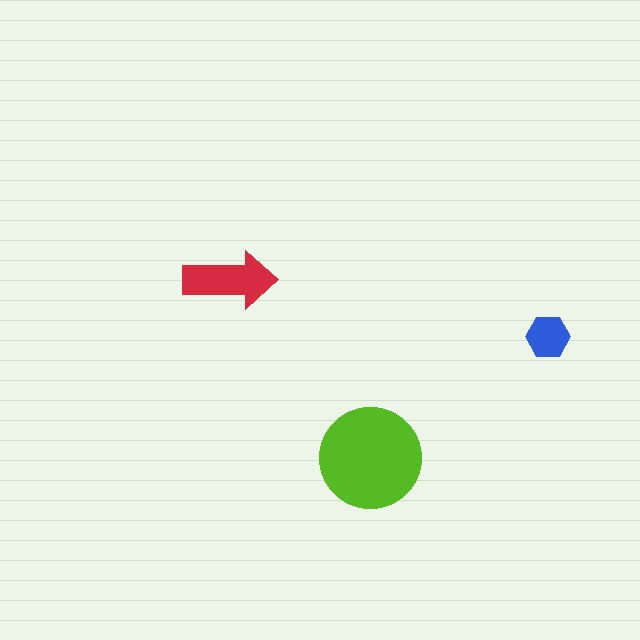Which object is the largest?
The lime circle.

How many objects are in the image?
There are 3 objects in the image.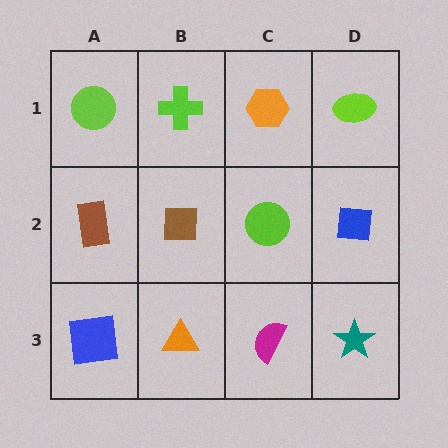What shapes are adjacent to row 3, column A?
A brown rectangle (row 2, column A), an orange triangle (row 3, column B).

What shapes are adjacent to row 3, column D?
A blue square (row 2, column D), a magenta semicircle (row 3, column C).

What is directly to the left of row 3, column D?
A magenta semicircle.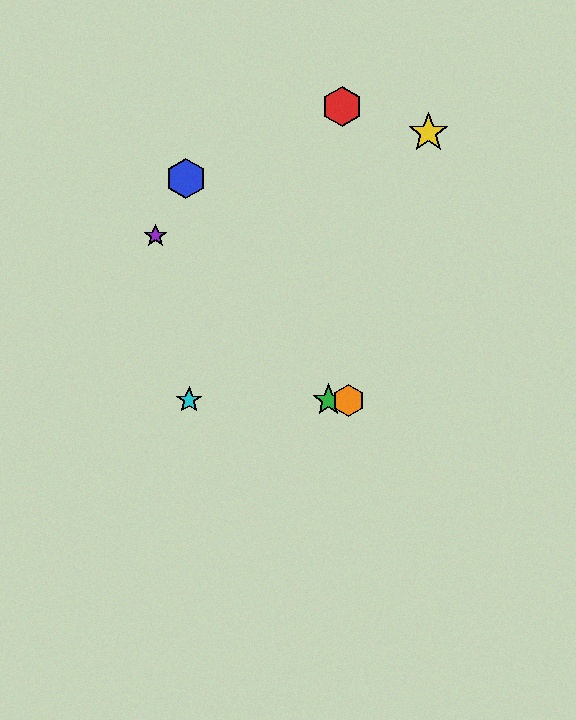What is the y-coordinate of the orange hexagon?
The orange hexagon is at y≈400.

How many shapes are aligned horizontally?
3 shapes (the green star, the orange hexagon, the cyan star) are aligned horizontally.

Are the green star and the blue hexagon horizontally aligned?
No, the green star is at y≈400 and the blue hexagon is at y≈179.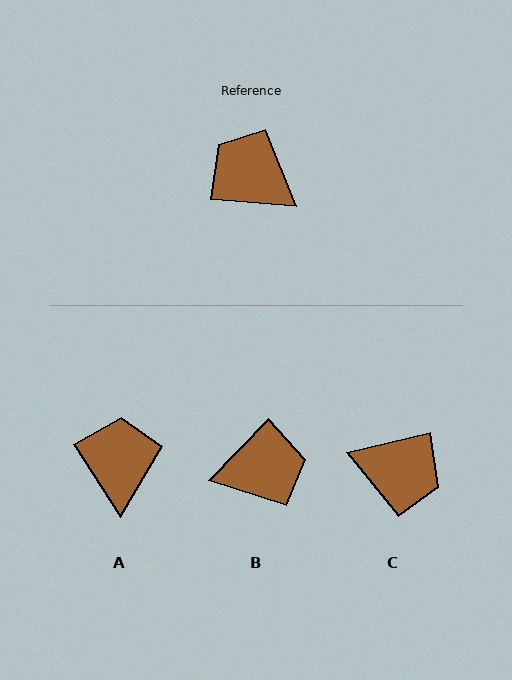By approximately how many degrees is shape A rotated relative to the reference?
Approximately 52 degrees clockwise.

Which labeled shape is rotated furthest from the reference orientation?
C, about 163 degrees away.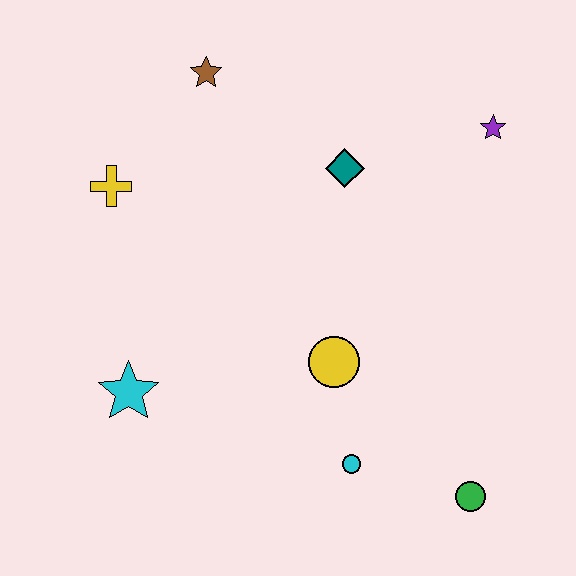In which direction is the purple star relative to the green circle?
The purple star is above the green circle.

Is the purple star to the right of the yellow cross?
Yes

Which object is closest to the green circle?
The cyan circle is closest to the green circle.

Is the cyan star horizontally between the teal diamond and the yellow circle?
No